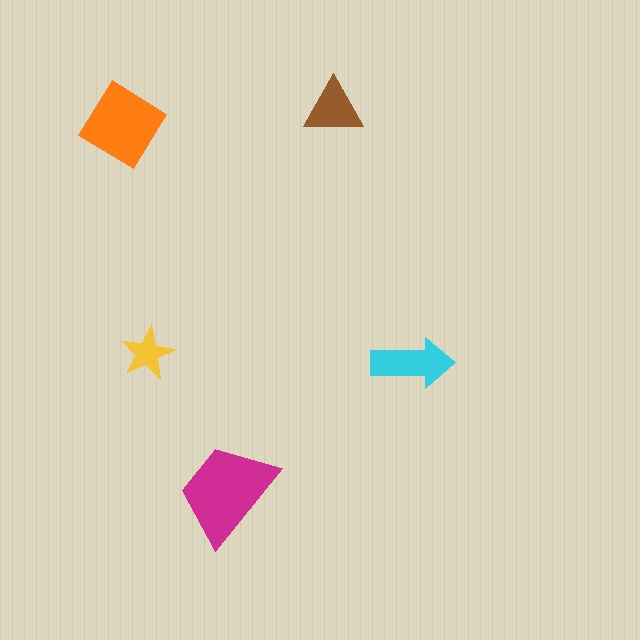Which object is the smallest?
The yellow star.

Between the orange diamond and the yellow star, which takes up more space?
The orange diamond.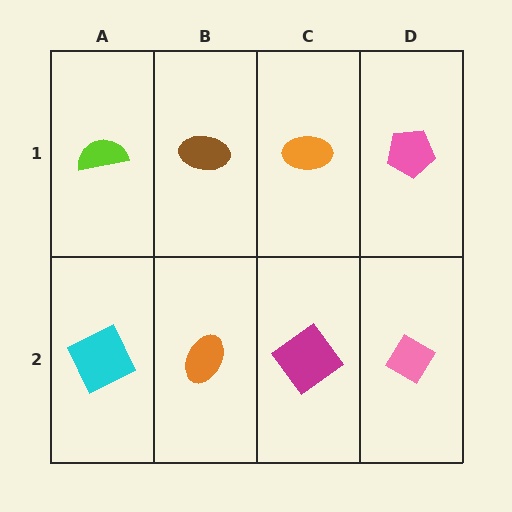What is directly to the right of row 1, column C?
A pink pentagon.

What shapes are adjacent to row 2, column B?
A brown ellipse (row 1, column B), a cyan square (row 2, column A), a magenta diamond (row 2, column C).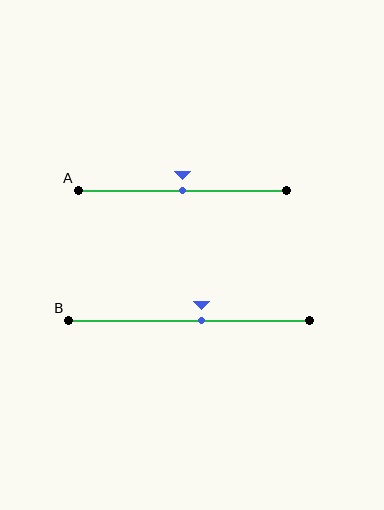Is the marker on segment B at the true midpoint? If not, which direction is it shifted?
No, the marker on segment B is shifted to the right by about 5% of the segment length.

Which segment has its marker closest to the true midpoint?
Segment A has its marker closest to the true midpoint.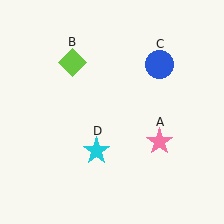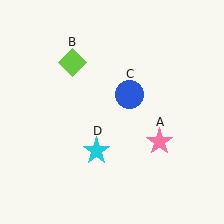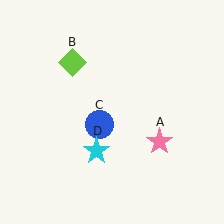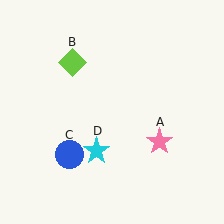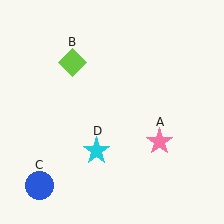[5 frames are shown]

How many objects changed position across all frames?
1 object changed position: blue circle (object C).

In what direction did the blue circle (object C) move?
The blue circle (object C) moved down and to the left.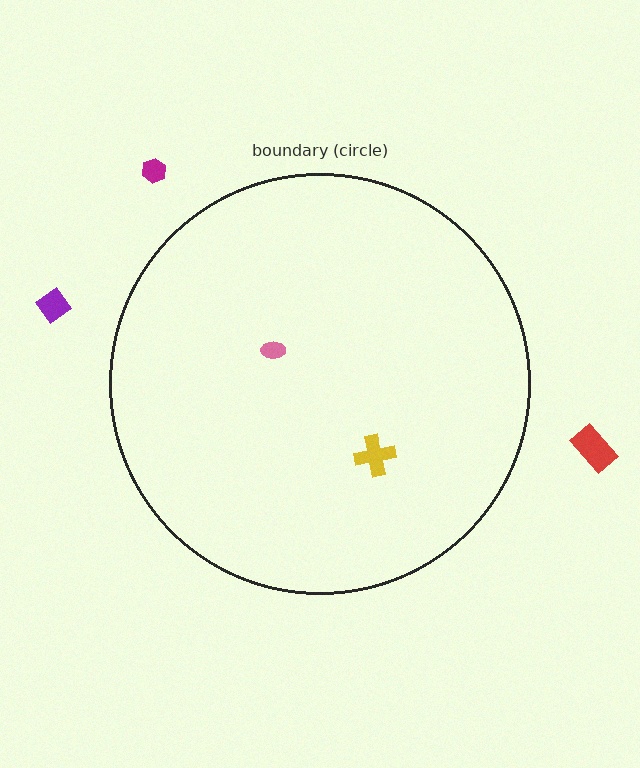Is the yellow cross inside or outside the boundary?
Inside.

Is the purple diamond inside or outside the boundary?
Outside.